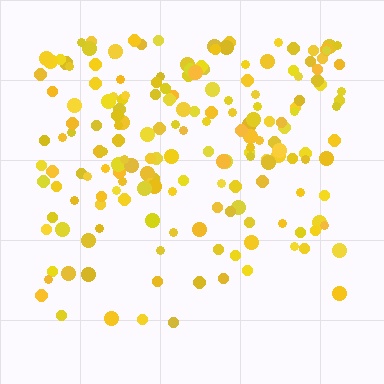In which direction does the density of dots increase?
From bottom to top, with the top side densest.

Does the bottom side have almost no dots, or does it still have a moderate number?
Still a moderate number, just noticeably fewer than the top.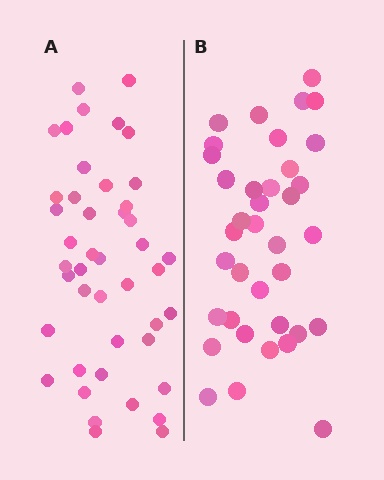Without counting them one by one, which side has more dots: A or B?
Region A (the left region) has more dots.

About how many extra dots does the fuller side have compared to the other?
Region A has roughly 8 or so more dots than region B.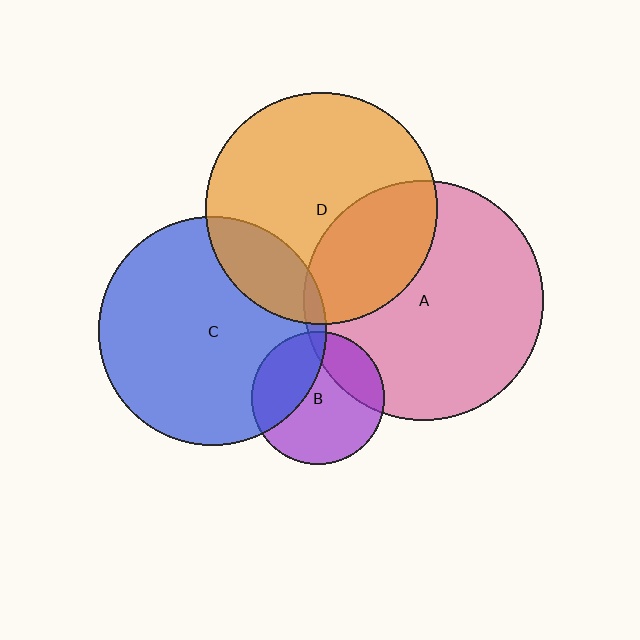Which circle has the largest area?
Circle A (pink).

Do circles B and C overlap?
Yes.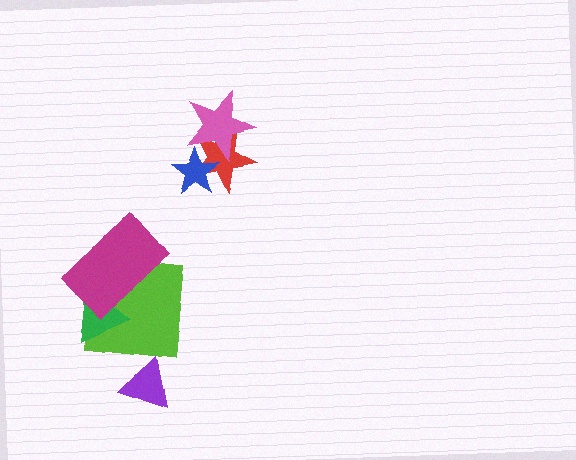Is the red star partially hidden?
Yes, it is partially covered by another shape.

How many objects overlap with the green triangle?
2 objects overlap with the green triangle.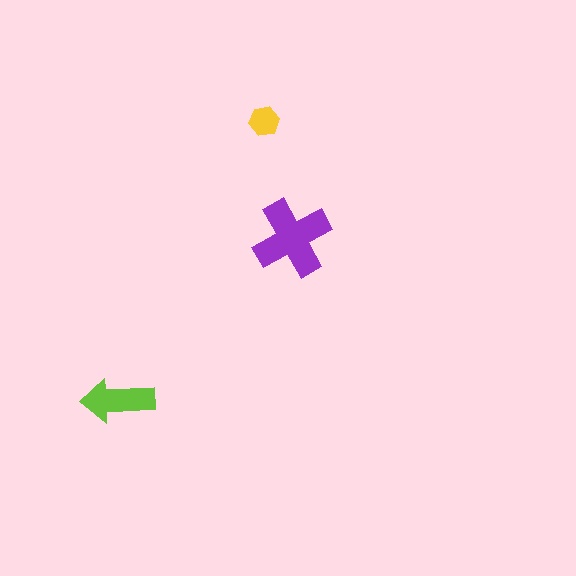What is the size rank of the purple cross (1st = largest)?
1st.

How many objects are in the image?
There are 3 objects in the image.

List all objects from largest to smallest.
The purple cross, the lime arrow, the yellow hexagon.